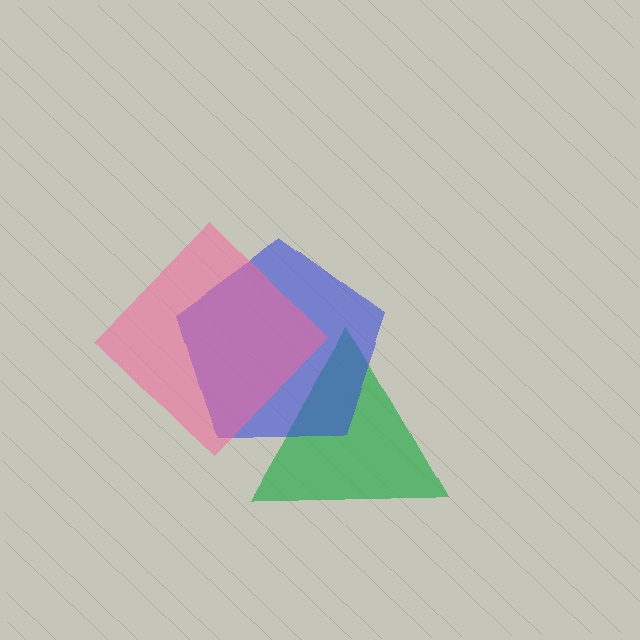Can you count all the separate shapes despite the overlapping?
Yes, there are 3 separate shapes.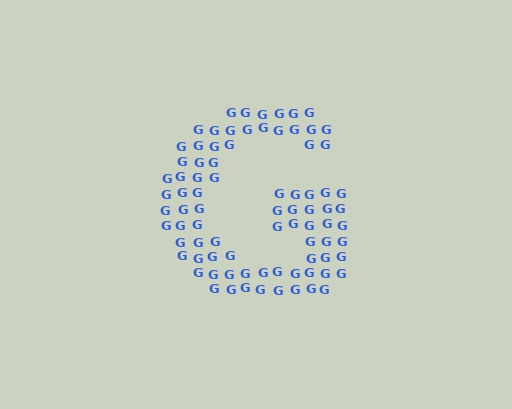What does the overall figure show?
The overall figure shows the letter G.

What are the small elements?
The small elements are letter G's.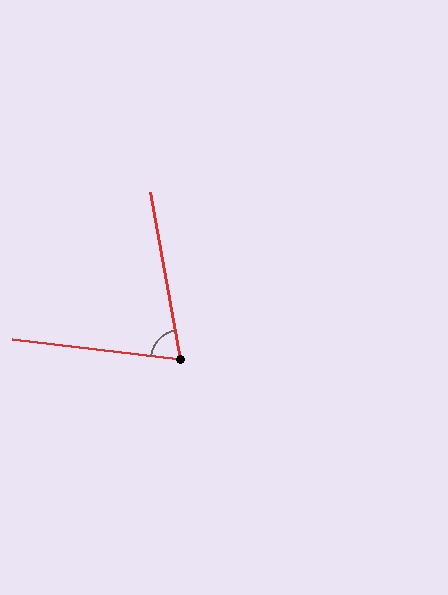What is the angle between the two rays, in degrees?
Approximately 73 degrees.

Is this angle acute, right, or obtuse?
It is acute.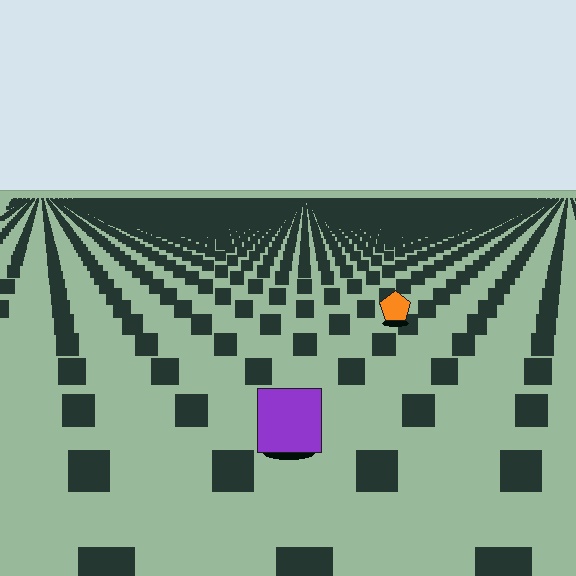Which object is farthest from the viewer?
The orange pentagon is farthest from the viewer. It appears smaller and the ground texture around it is denser.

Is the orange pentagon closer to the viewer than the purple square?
No. The purple square is closer — you can tell from the texture gradient: the ground texture is coarser near it.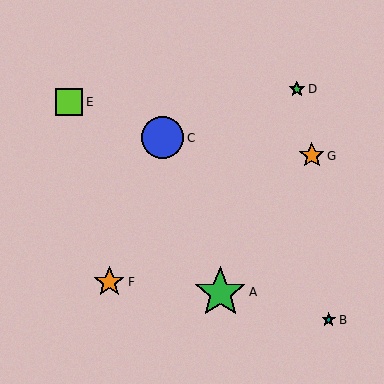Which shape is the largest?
The green star (labeled A) is the largest.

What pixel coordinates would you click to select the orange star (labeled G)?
Click at (312, 156) to select the orange star G.